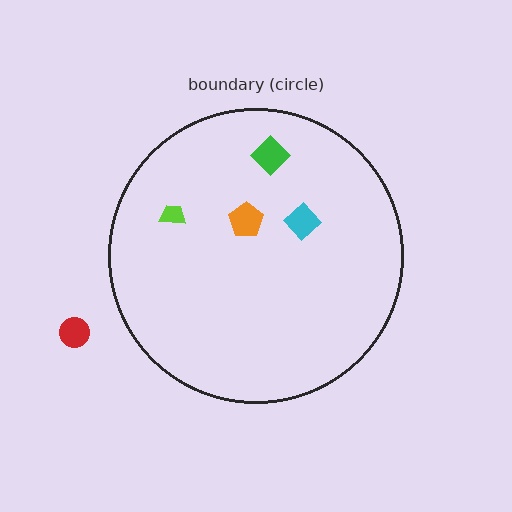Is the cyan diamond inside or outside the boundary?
Inside.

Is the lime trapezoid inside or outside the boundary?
Inside.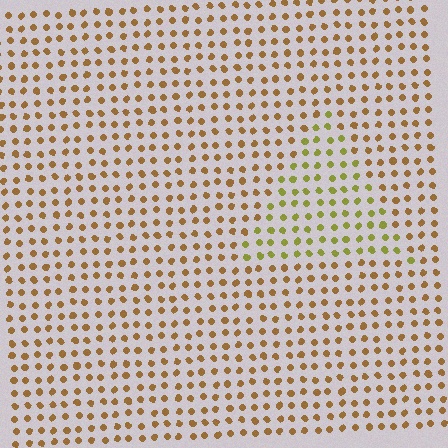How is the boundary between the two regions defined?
The boundary is defined purely by a slight shift in hue (about 36 degrees). Spacing, size, and orientation are identical on both sides.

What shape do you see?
I see a triangle.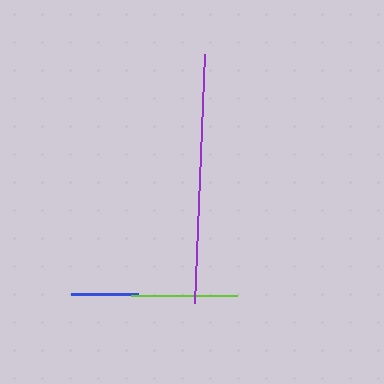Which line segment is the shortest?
The blue line is the shortest at approximately 67 pixels.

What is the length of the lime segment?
The lime segment is approximately 106 pixels long.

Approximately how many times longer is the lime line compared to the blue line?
The lime line is approximately 1.6 times the length of the blue line.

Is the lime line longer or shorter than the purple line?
The purple line is longer than the lime line.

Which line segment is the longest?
The purple line is the longest at approximately 249 pixels.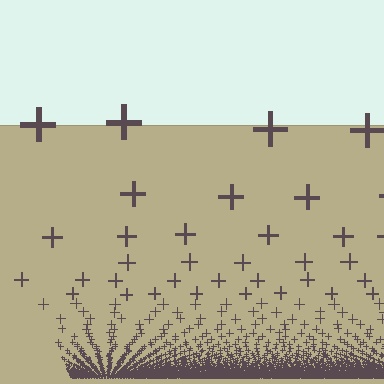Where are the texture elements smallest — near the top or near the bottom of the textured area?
Near the bottom.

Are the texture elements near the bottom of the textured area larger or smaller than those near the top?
Smaller. The gradient is inverted — elements near the bottom are smaller and denser.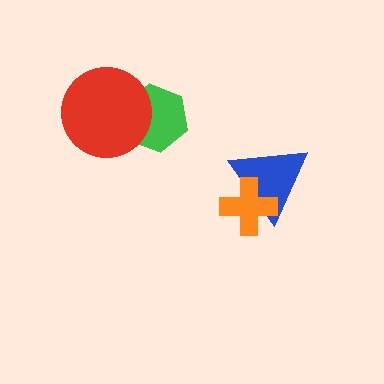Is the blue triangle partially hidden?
Yes, it is partially covered by another shape.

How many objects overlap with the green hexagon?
1 object overlaps with the green hexagon.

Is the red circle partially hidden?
No, no other shape covers it.